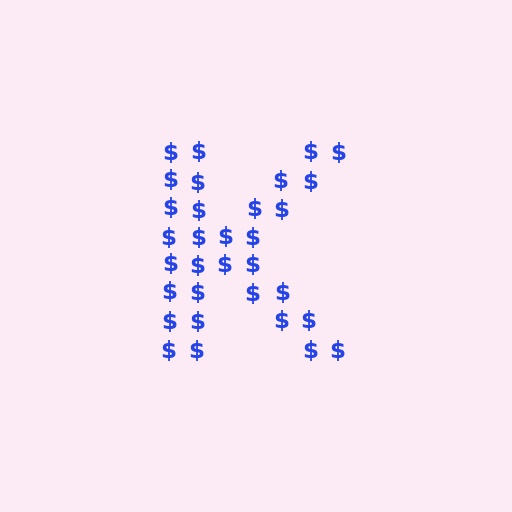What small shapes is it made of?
It is made of small dollar signs.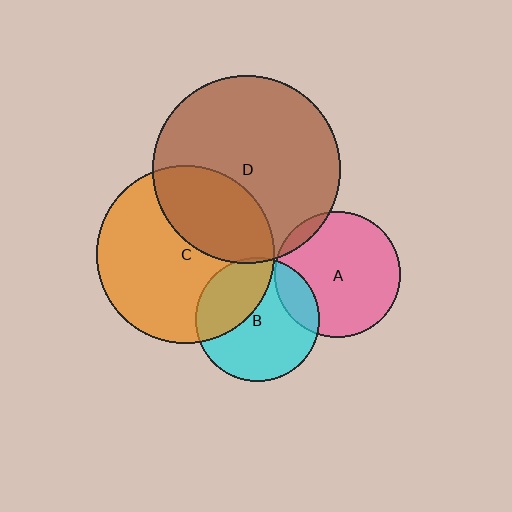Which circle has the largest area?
Circle D (brown).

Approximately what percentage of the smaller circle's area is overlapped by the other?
Approximately 35%.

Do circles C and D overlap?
Yes.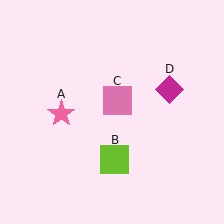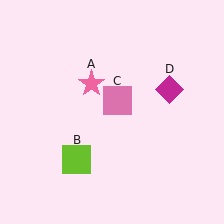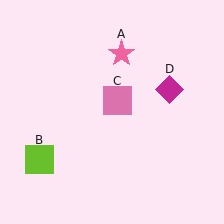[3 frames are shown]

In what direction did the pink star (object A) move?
The pink star (object A) moved up and to the right.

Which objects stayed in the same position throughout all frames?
Pink square (object C) and magenta diamond (object D) remained stationary.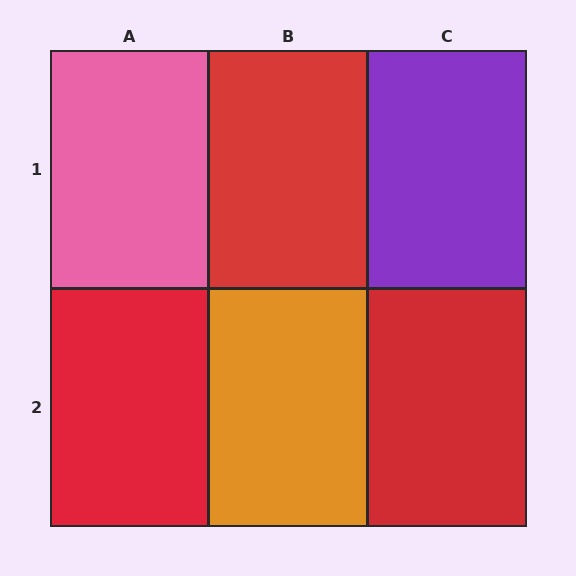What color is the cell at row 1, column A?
Pink.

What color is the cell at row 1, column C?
Purple.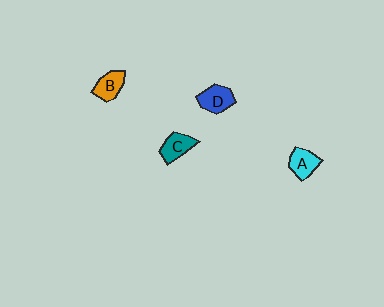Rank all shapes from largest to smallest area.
From largest to smallest: D (blue), A (cyan), C (teal), B (orange).